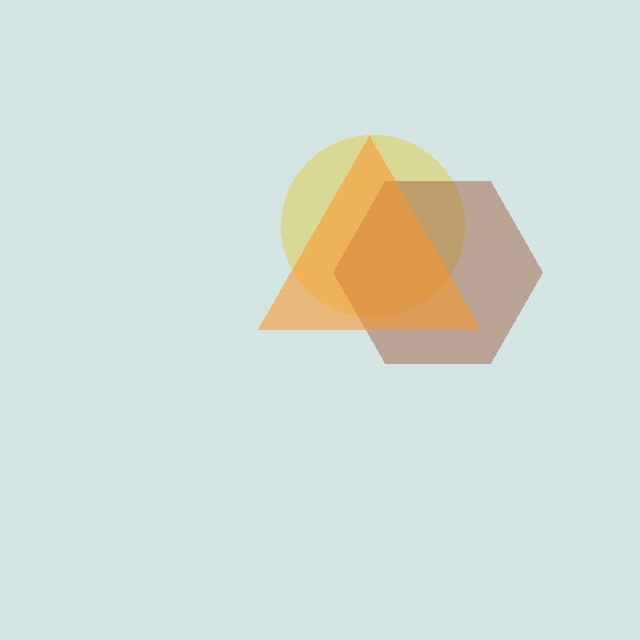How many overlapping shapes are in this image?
There are 3 overlapping shapes in the image.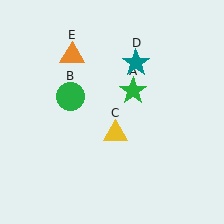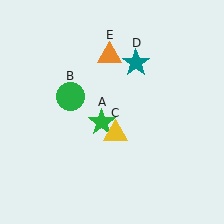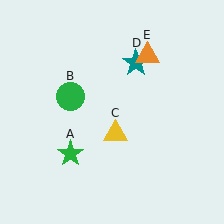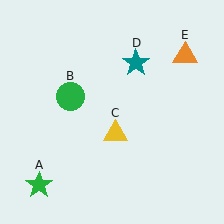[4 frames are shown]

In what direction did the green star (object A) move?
The green star (object A) moved down and to the left.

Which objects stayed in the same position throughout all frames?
Green circle (object B) and yellow triangle (object C) and teal star (object D) remained stationary.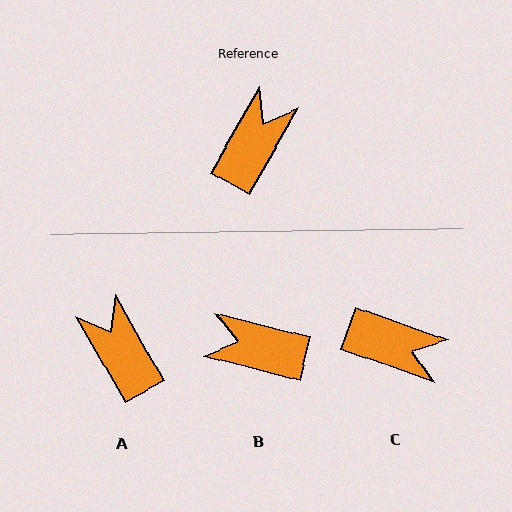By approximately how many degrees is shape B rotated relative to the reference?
Approximately 105 degrees counter-clockwise.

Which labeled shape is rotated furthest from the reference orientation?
B, about 105 degrees away.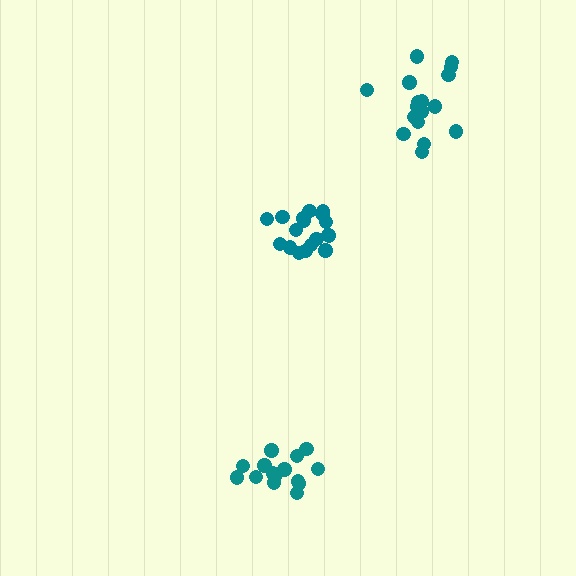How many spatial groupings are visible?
There are 3 spatial groupings.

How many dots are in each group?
Group 1: 18 dots, Group 2: 17 dots, Group 3: 15 dots (50 total).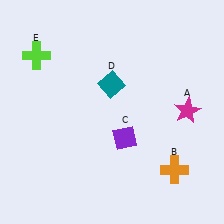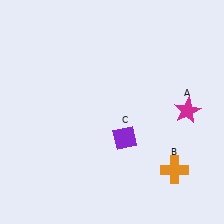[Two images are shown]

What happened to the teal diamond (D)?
The teal diamond (D) was removed in Image 2. It was in the top-left area of Image 1.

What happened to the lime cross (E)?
The lime cross (E) was removed in Image 2. It was in the top-left area of Image 1.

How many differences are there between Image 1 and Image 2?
There are 2 differences between the two images.